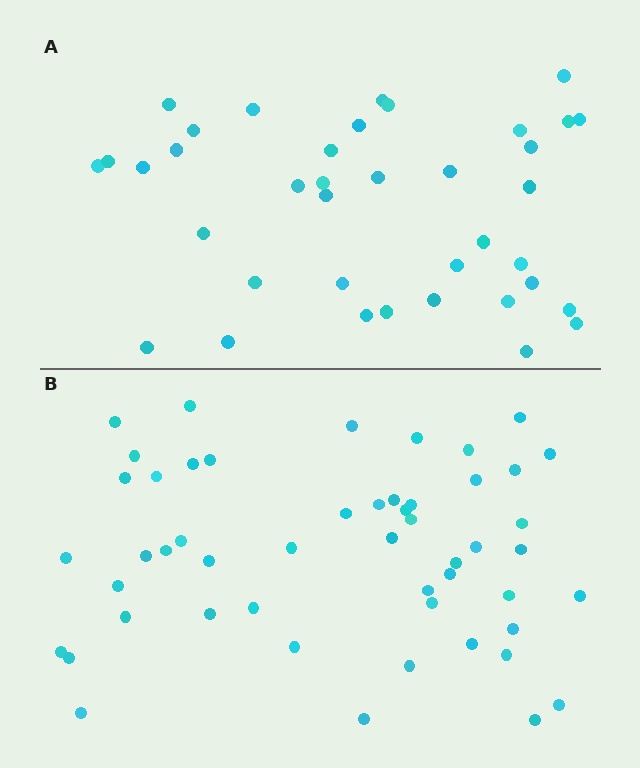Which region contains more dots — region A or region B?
Region B (the bottom region) has more dots.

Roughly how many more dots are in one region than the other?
Region B has approximately 15 more dots than region A.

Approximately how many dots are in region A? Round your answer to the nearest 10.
About 40 dots. (The exact count is 38, which rounds to 40.)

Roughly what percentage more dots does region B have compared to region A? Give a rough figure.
About 35% more.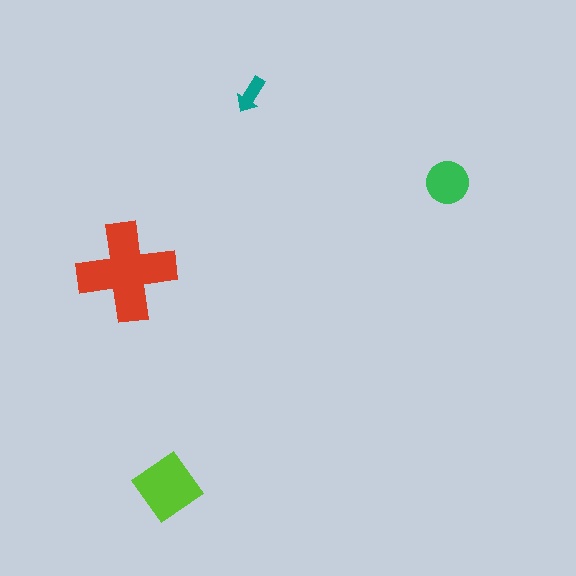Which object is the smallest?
The teal arrow.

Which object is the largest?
The red cross.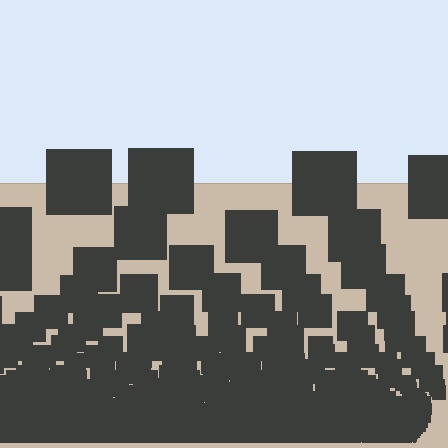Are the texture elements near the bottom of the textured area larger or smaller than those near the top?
Smaller. The gradient is inverted — elements near the bottom are smaller and denser.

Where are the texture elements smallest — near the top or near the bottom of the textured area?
Near the bottom.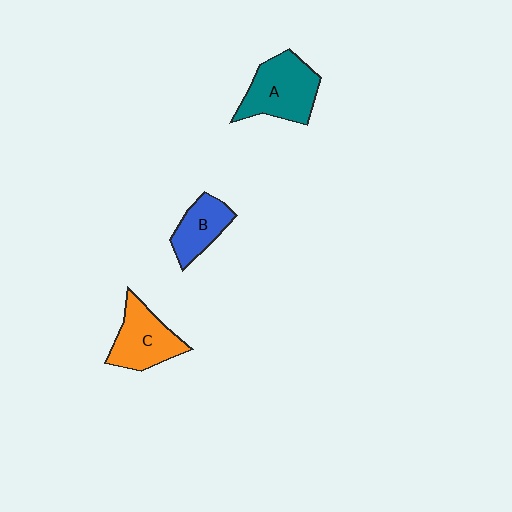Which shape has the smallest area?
Shape B (blue).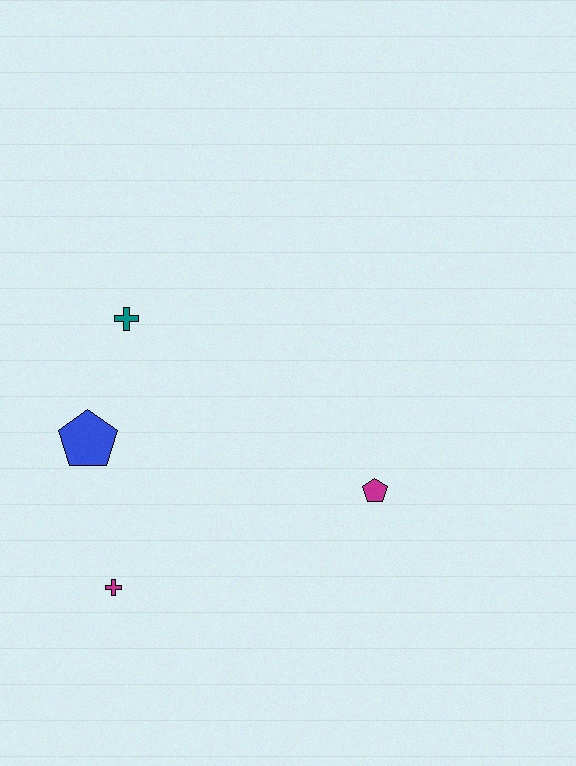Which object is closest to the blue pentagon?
The teal cross is closest to the blue pentagon.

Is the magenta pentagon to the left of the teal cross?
No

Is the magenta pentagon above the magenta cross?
Yes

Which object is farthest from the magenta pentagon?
The teal cross is farthest from the magenta pentagon.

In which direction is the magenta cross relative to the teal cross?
The magenta cross is below the teal cross.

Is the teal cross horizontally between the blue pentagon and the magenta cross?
No